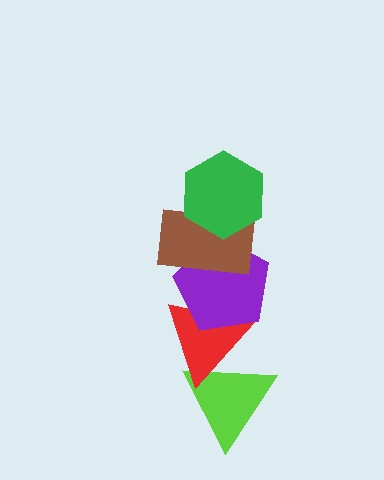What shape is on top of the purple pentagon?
The brown rectangle is on top of the purple pentagon.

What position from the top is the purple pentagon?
The purple pentagon is 3rd from the top.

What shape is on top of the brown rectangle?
The green hexagon is on top of the brown rectangle.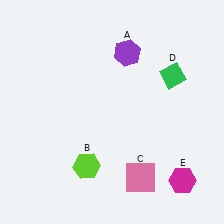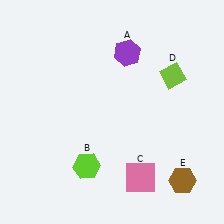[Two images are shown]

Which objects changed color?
D changed from green to lime. E changed from magenta to brown.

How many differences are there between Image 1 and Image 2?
There are 2 differences between the two images.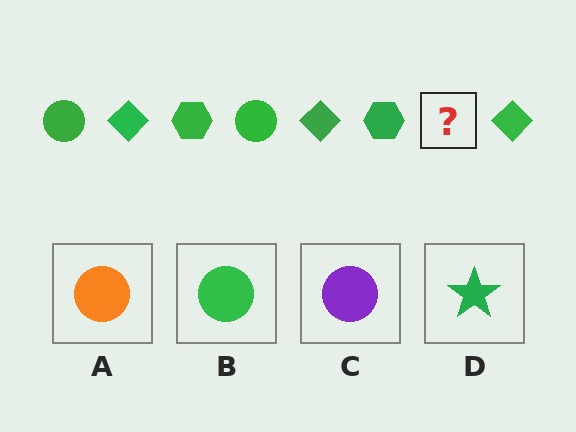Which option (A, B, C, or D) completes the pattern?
B.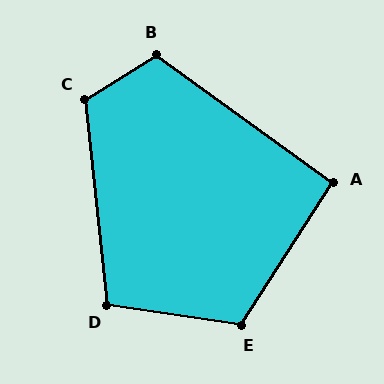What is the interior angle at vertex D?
Approximately 105 degrees (obtuse).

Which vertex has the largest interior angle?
C, at approximately 116 degrees.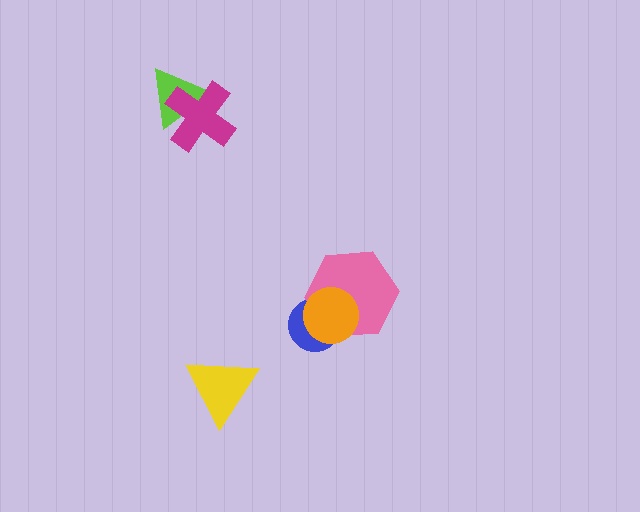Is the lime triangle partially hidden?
Yes, it is partially covered by another shape.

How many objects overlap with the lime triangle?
1 object overlaps with the lime triangle.